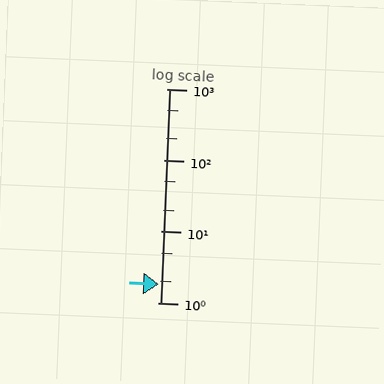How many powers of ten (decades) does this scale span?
The scale spans 3 decades, from 1 to 1000.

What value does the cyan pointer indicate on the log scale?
The pointer indicates approximately 1.8.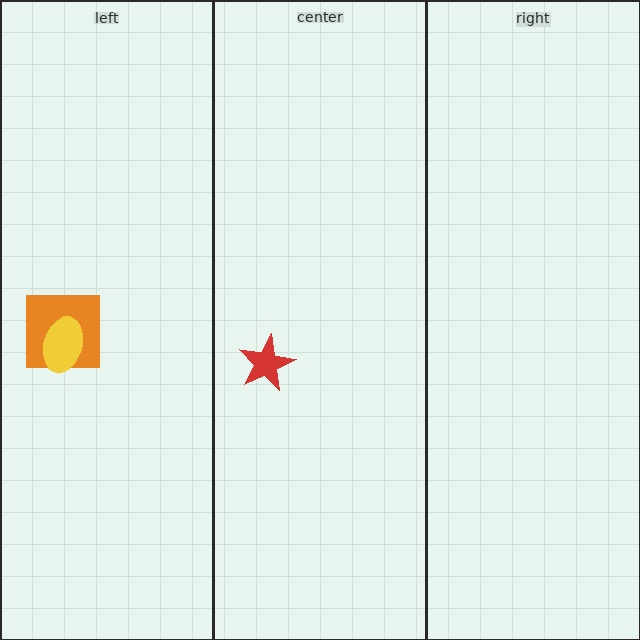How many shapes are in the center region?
1.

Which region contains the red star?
The center region.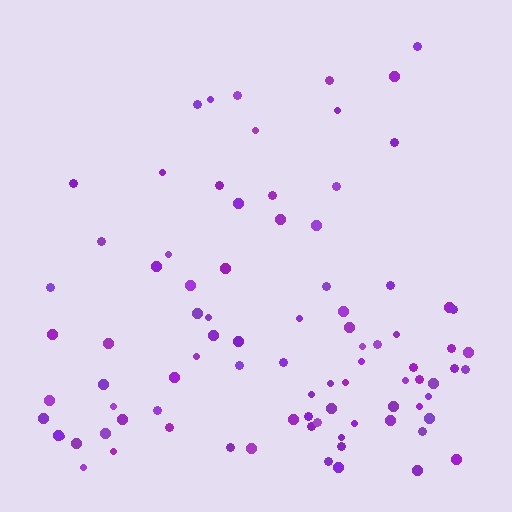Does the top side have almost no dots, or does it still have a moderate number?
Still a moderate number, just noticeably fewer than the bottom.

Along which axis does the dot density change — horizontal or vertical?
Vertical.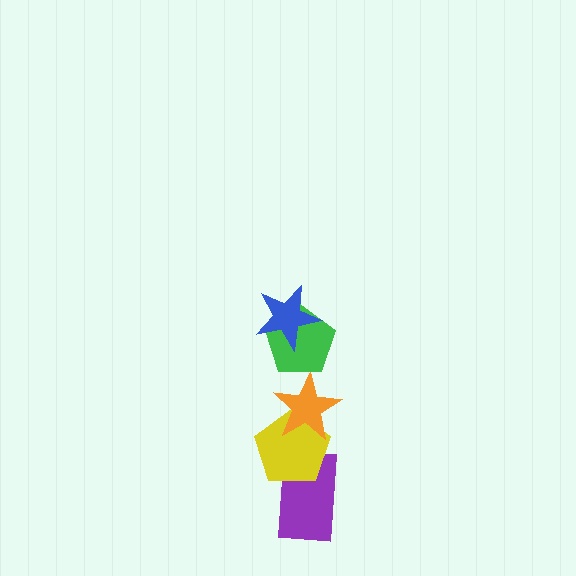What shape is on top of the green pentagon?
The blue star is on top of the green pentagon.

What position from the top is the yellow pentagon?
The yellow pentagon is 4th from the top.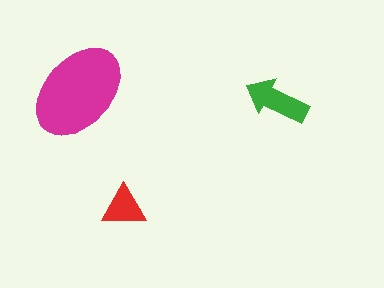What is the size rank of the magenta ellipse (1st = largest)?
1st.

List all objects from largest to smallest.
The magenta ellipse, the green arrow, the red triangle.